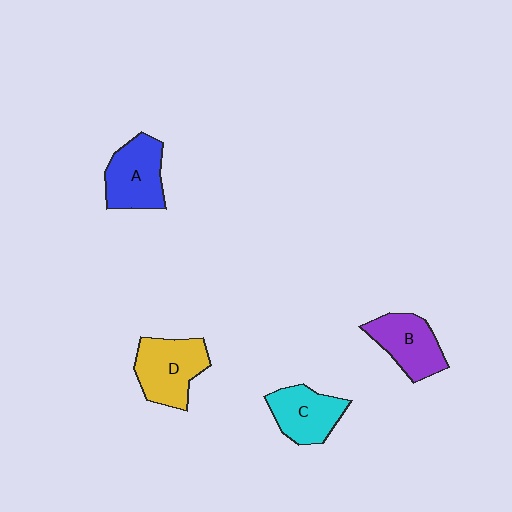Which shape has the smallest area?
Shape C (cyan).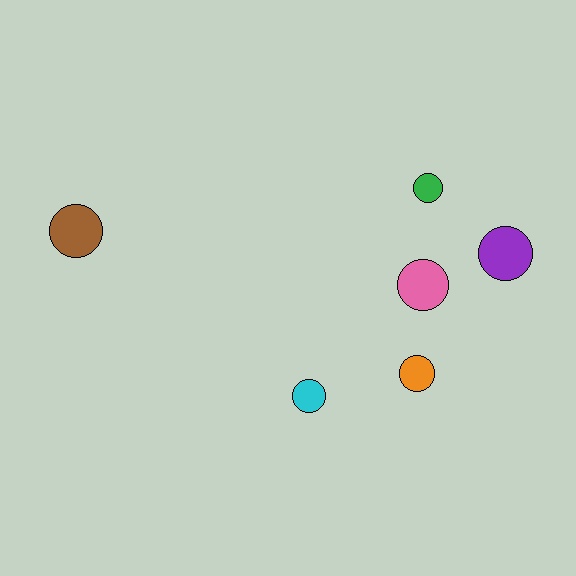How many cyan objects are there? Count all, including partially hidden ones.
There is 1 cyan object.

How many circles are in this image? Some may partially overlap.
There are 6 circles.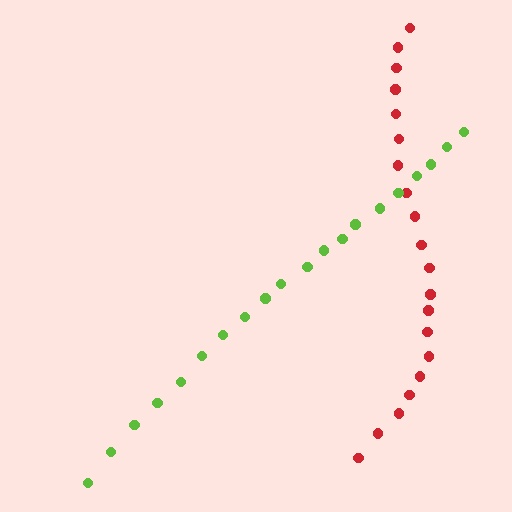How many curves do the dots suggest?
There are 2 distinct paths.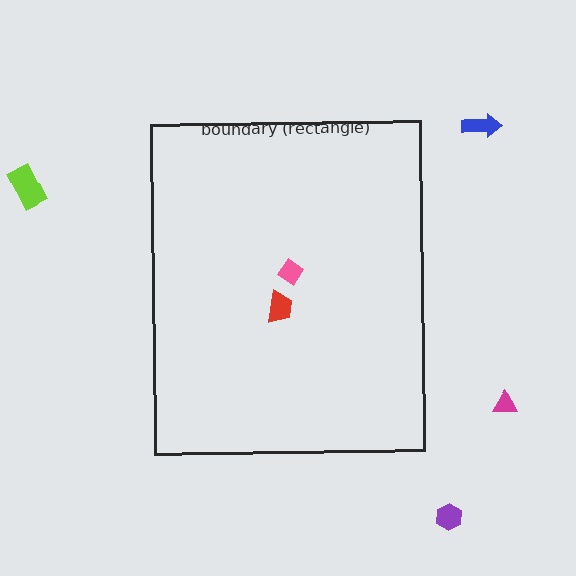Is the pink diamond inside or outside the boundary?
Inside.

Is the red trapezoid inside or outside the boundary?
Inside.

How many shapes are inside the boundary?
2 inside, 4 outside.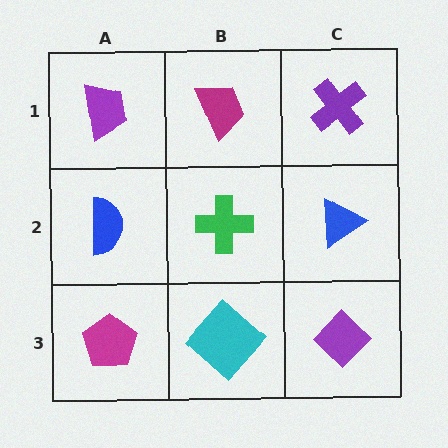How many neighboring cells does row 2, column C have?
3.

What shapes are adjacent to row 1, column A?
A blue semicircle (row 2, column A), a magenta trapezoid (row 1, column B).